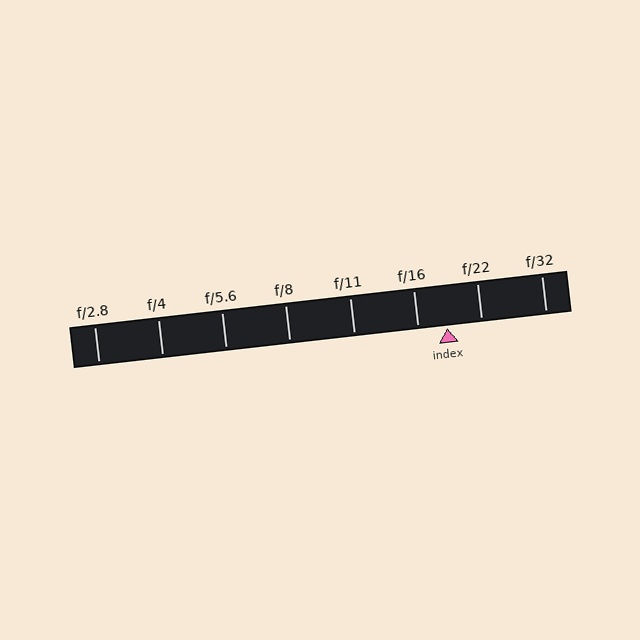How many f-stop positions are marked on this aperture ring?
There are 8 f-stop positions marked.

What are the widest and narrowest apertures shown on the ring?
The widest aperture shown is f/2.8 and the narrowest is f/32.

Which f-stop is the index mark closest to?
The index mark is closest to f/16.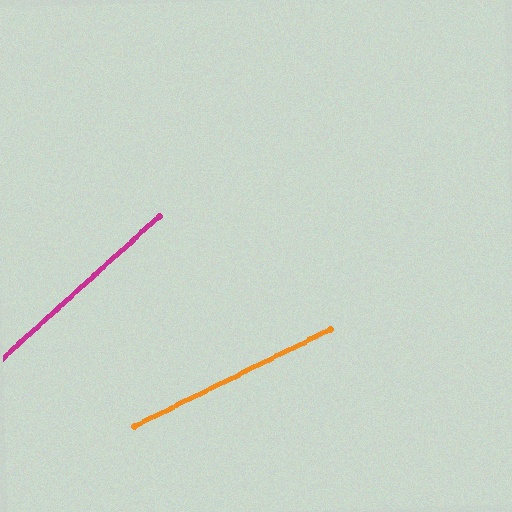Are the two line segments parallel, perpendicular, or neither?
Neither parallel nor perpendicular — they differ by about 16°.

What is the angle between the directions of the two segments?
Approximately 16 degrees.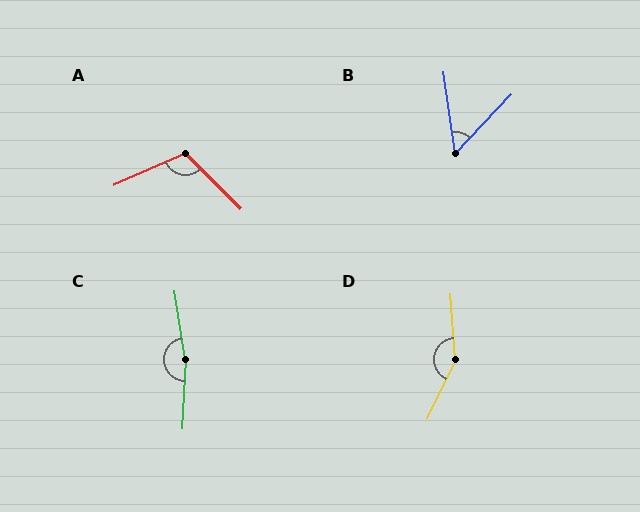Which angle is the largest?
C, at approximately 168 degrees.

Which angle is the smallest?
B, at approximately 51 degrees.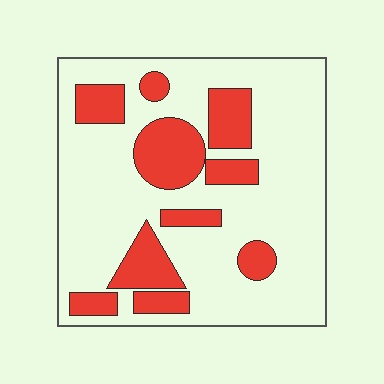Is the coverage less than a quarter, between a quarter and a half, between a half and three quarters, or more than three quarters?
Between a quarter and a half.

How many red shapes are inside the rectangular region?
10.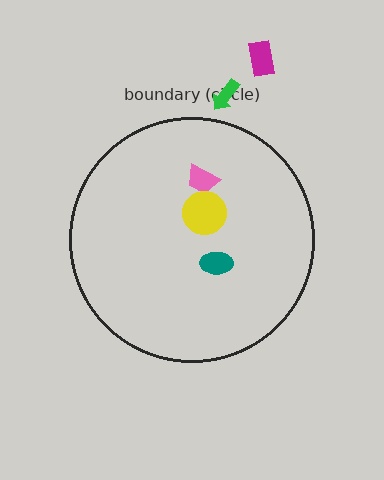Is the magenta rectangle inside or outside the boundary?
Outside.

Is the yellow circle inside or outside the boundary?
Inside.